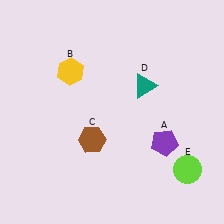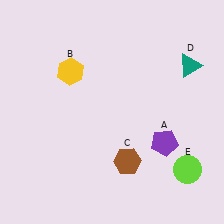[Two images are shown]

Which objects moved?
The objects that moved are: the brown hexagon (C), the teal triangle (D).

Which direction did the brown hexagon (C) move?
The brown hexagon (C) moved right.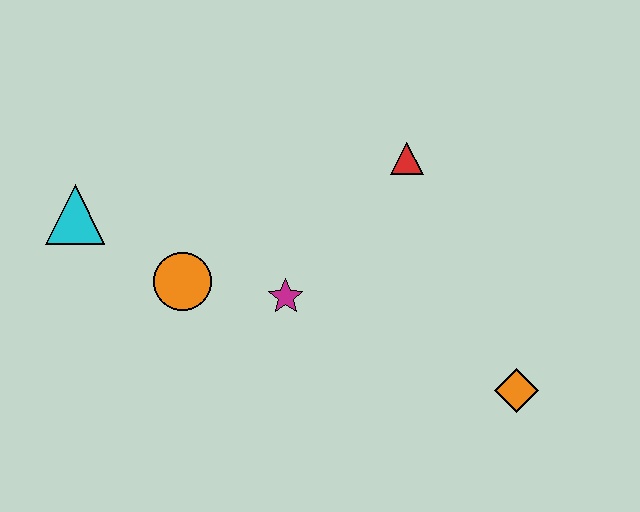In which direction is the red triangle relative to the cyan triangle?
The red triangle is to the right of the cyan triangle.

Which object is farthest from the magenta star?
The orange diamond is farthest from the magenta star.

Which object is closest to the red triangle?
The magenta star is closest to the red triangle.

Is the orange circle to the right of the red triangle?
No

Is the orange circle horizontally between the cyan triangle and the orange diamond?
Yes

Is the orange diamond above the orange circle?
No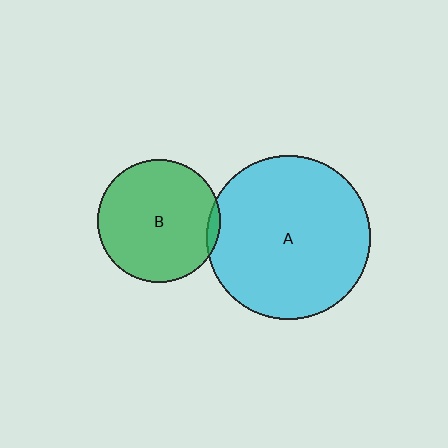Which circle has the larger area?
Circle A (cyan).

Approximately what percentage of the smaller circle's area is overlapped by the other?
Approximately 5%.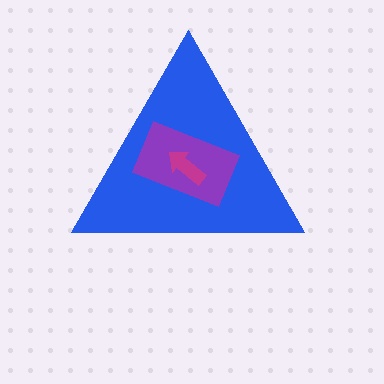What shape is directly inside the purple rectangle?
The magenta arrow.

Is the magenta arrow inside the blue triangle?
Yes.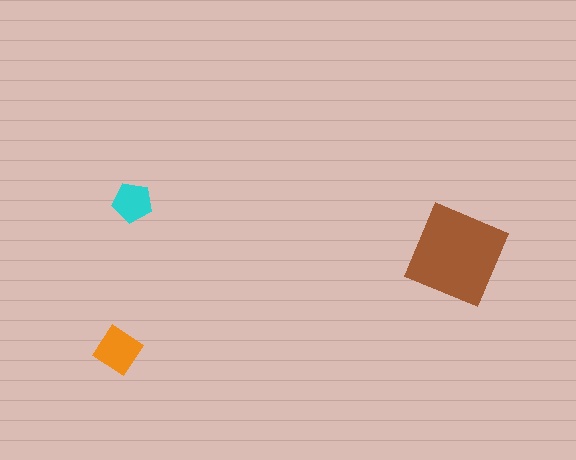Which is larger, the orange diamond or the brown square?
The brown square.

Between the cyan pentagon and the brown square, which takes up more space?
The brown square.